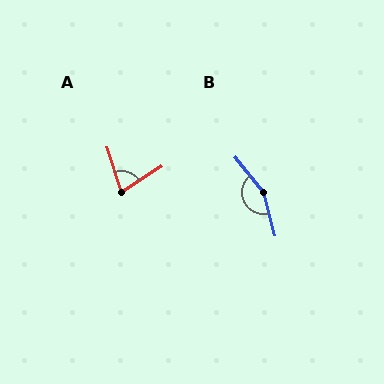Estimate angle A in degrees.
Approximately 74 degrees.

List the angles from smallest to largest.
A (74°), B (156°).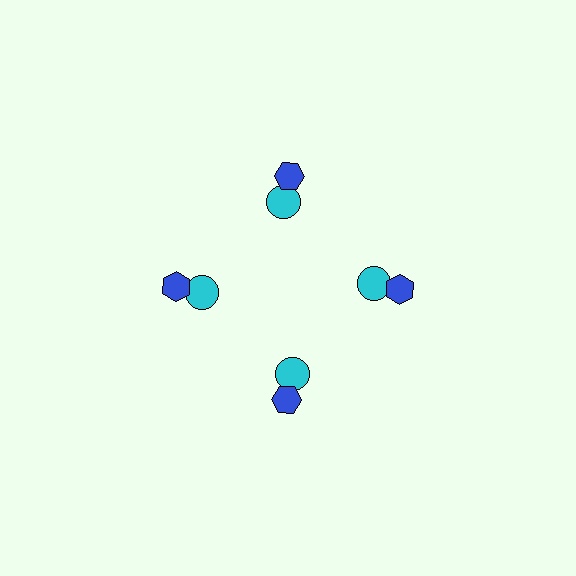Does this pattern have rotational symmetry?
Yes, this pattern has 4-fold rotational symmetry. It looks the same after rotating 90 degrees around the center.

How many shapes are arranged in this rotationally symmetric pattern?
There are 8 shapes, arranged in 4 groups of 2.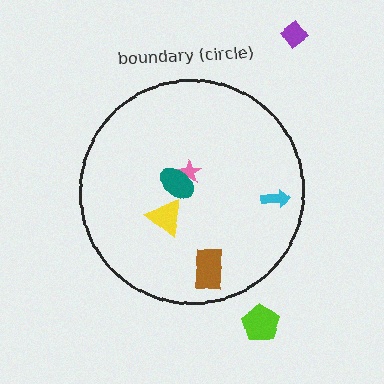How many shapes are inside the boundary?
5 inside, 2 outside.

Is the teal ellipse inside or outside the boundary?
Inside.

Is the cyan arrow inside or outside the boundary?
Inside.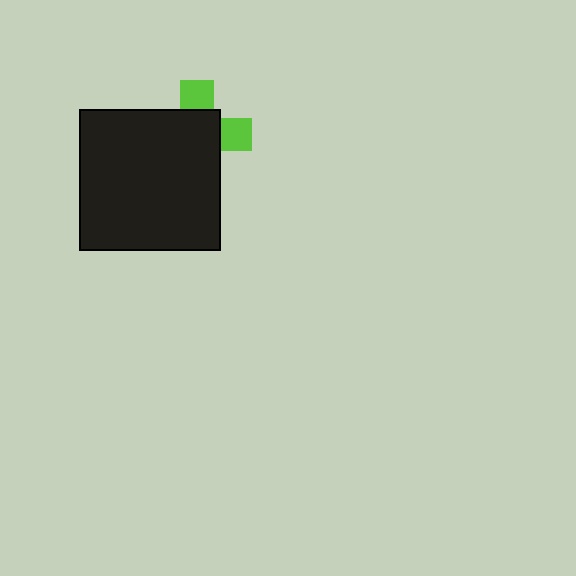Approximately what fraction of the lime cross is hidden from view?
Roughly 67% of the lime cross is hidden behind the black square.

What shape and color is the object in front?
The object in front is a black square.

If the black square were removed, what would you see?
You would see the complete lime cross.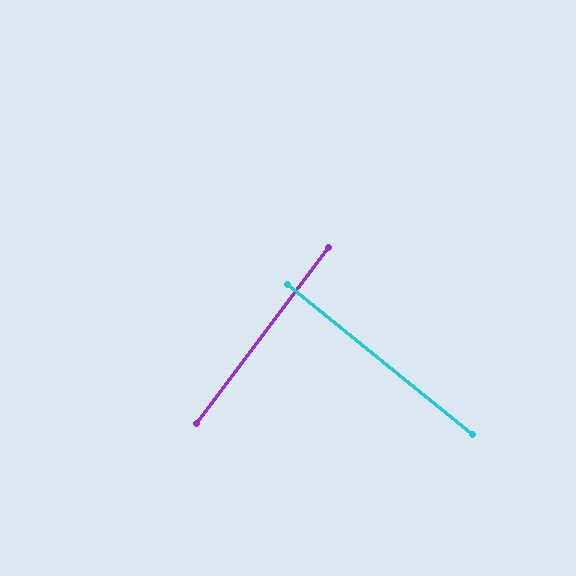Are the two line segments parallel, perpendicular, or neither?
Perpendicular — they meet at approximately 88°.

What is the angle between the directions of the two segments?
Approximately 88 degrees.